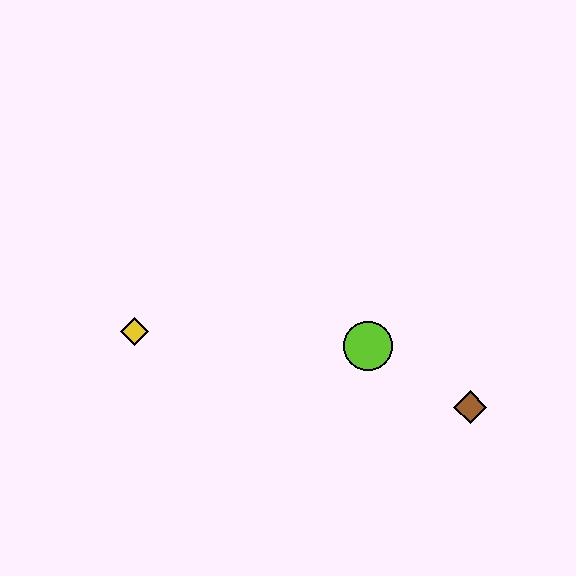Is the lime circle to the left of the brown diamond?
Yes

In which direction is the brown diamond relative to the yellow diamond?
The brown diamond is to the right of the yellow diamond.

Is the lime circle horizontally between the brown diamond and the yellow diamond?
Yes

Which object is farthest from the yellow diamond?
The brown diamond is farthest from the yellow diamond.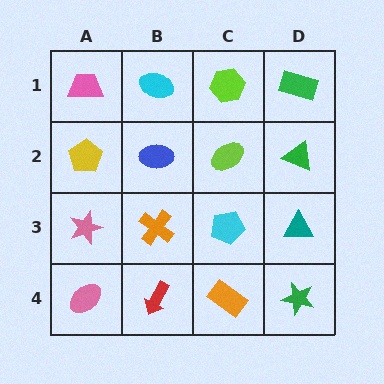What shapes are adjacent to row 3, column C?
A lime ellipse (row 2, column C), an orange rectangle (row 4, column C), an orange cross (row 3, column B), a teal triangle (row 3, column D).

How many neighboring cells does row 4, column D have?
2.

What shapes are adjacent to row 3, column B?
A blue ellipse (row 2, column B), a red arrow (row 4, column B), a pink star (row 3, column A), a cyan pentagon (row 3, column C).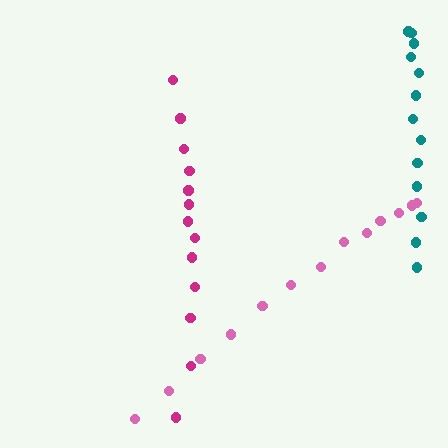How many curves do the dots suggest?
There are 3 distinct paths.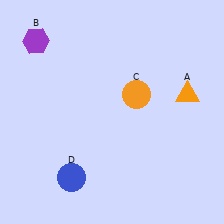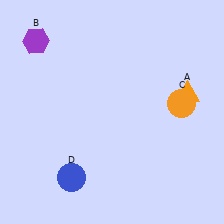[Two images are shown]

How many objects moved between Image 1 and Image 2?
1 object moved between the two images.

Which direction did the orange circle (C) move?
The orange circle (C) moved right.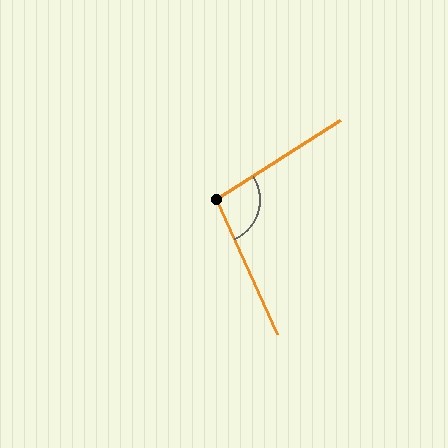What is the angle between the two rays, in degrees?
Approximately 99 degrees.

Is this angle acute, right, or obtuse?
It is obtuse.